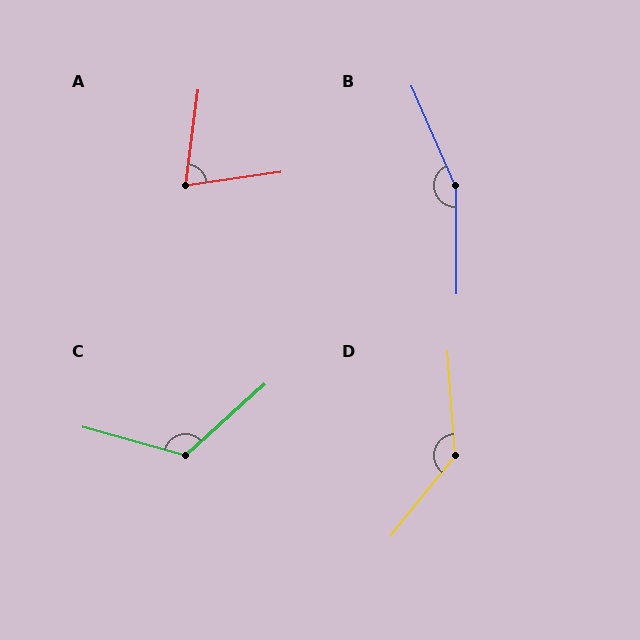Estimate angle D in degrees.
Approximately 137 degrees.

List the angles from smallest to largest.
A (75°), C (123°), D (137°), B (157°).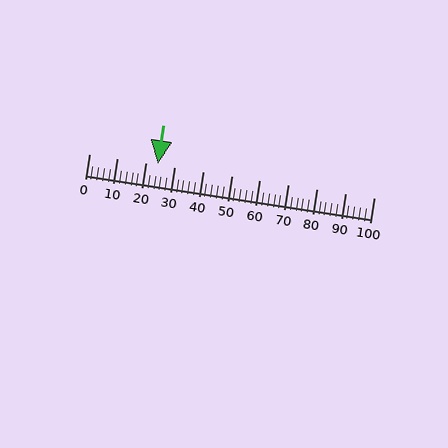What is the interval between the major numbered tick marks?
The major tick marks are spaced 10 units apart.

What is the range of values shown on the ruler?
The ruler shows values from 0 to 100.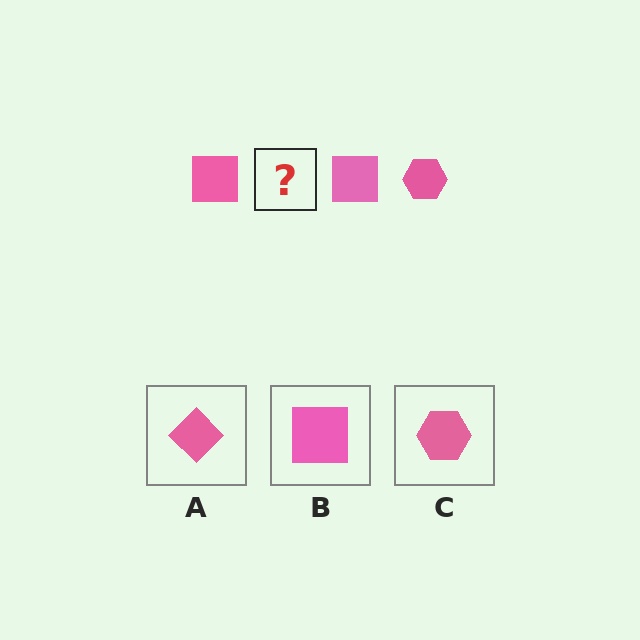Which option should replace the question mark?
Option C.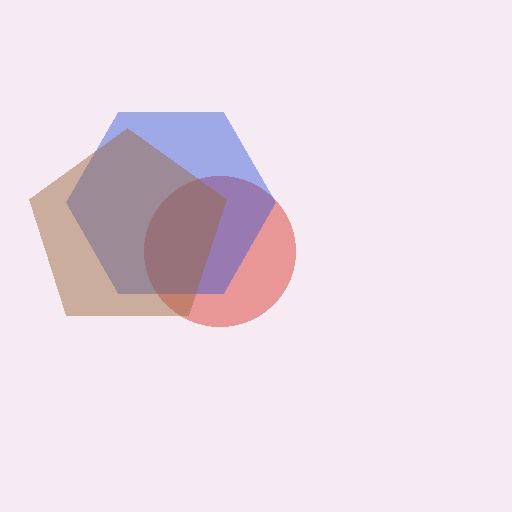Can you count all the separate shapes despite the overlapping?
Yes, there are 3 separate shapes.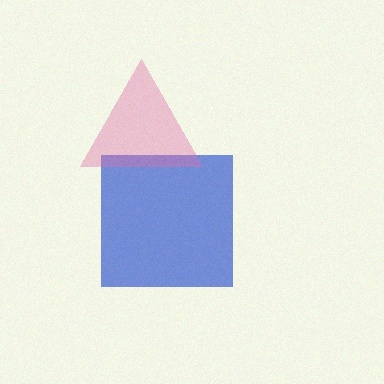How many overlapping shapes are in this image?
There are 2 overlapping shapes in the image.